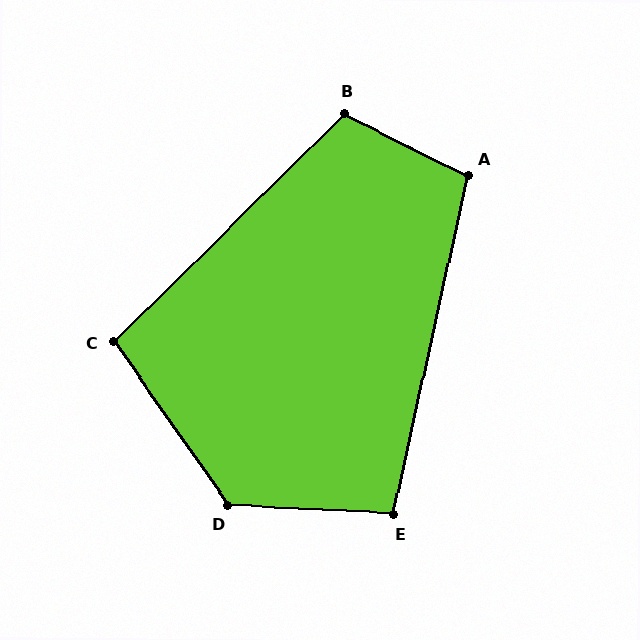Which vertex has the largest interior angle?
D, at approximately 128 degrees.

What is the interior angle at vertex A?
Approximately 104 degrees (obtuse).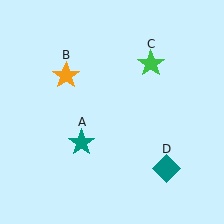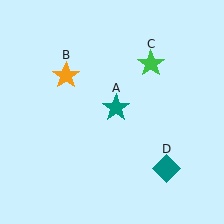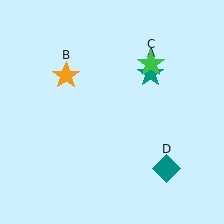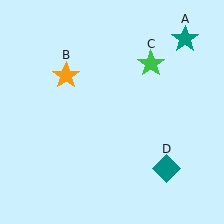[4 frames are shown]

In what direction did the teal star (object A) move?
The teal star (object A) moved up and to the right.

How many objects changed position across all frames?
1 object changed position: teal star (object A).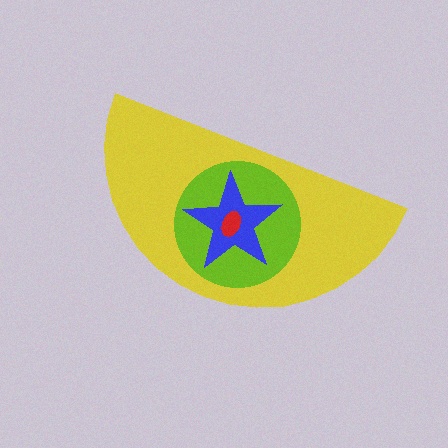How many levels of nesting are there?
4.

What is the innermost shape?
The red ellipse.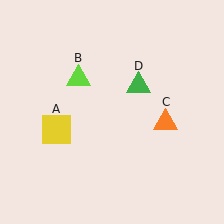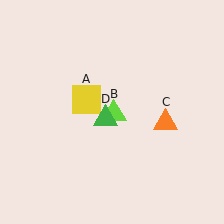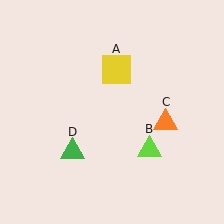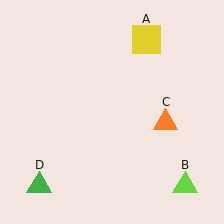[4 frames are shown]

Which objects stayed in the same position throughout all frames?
Orange triangle (object C) remained stationary.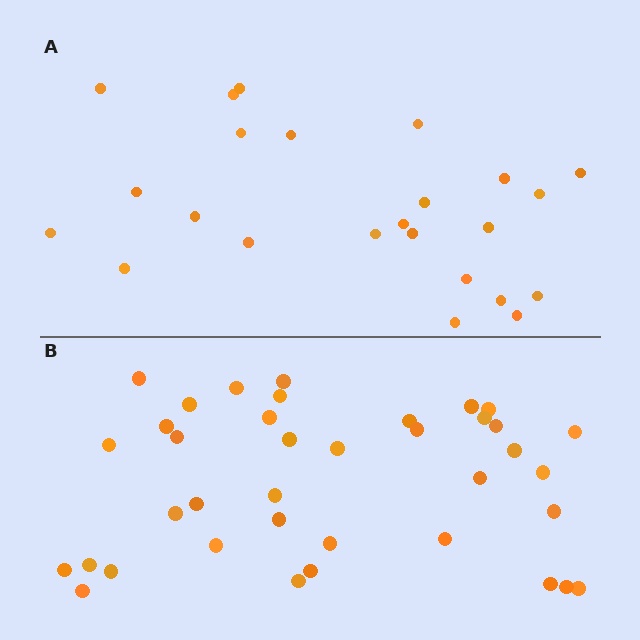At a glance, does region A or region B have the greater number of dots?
Region B (the bottom region) has more dots.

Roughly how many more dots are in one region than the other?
Region B has approximately 15 more dots than region A.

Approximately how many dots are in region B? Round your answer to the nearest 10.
About 40 dots. (The exact count is 38, which rounds to 40.)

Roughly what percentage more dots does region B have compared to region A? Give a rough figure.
About 60% more.